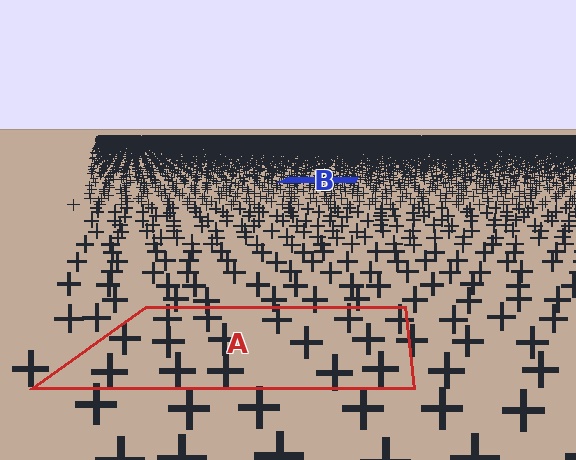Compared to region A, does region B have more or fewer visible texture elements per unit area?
Region B has more texture elements per unit area — they are packed more densely because it is farther away.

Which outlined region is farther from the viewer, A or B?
Region B is farther from the viewer — the texture elements inside it appear smaller and more densely packed.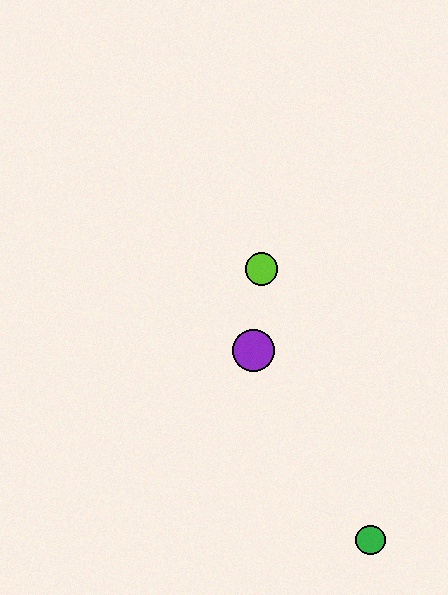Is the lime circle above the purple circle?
Yes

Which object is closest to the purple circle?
The lime circle is closest to the purple circle.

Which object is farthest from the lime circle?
The green circle is farthest from the lime circle.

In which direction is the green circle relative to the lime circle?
The green circle is below the lime circle.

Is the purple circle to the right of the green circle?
No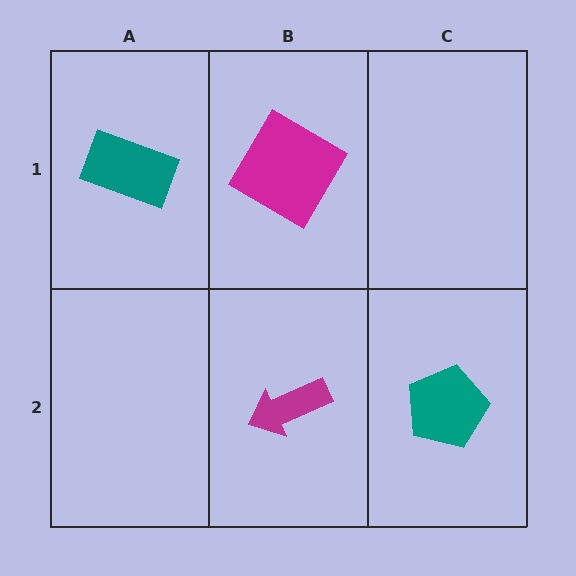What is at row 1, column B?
A magenta diamond.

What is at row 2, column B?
A magenta arrow.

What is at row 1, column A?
A teal rectangle.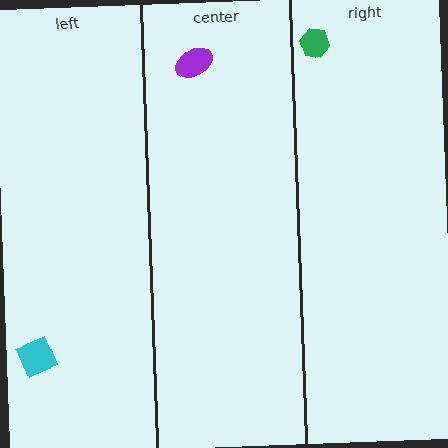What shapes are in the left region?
The cyan diamond.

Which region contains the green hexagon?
The right region.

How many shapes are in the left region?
1.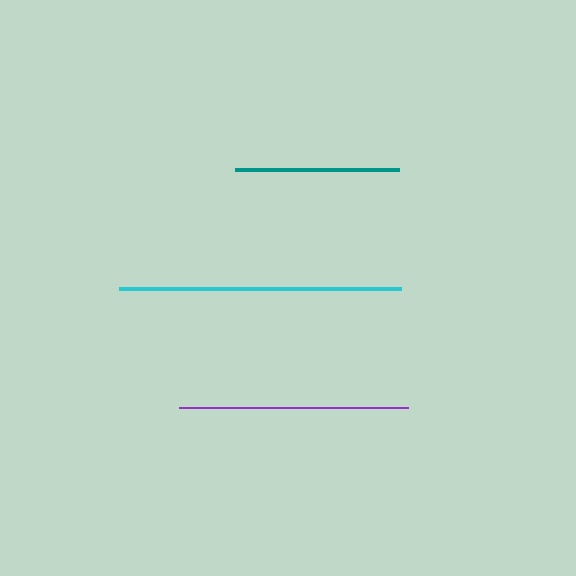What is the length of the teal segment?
The teal segment is approximately 163 pixels long.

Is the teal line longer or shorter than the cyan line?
The cyan line is longer than the teal line.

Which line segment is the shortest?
The teal line is the shortest at approximately 163 pixels.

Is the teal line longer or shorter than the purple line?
The purple line is longer than the teal line.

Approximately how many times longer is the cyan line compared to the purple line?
The cyan line is approximately 1.2 times the length of the purple line.